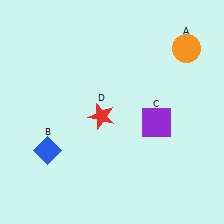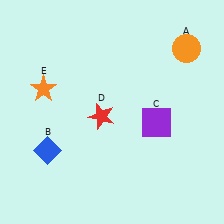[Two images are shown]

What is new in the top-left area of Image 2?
An orange star (E) was added in the top-left area of Image 2.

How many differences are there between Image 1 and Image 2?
There is 1 difference between the two images.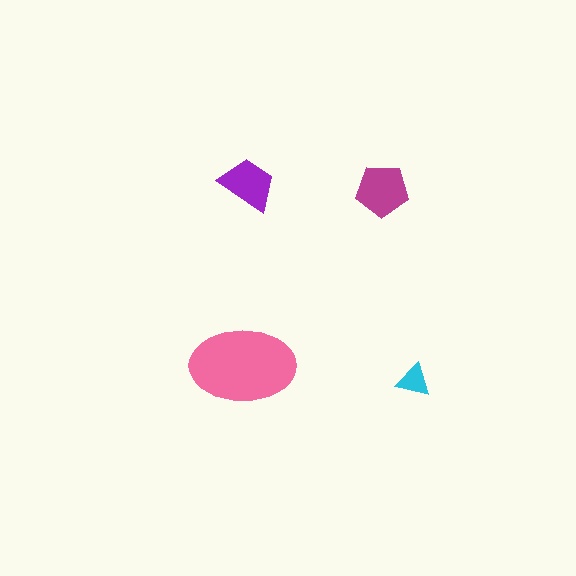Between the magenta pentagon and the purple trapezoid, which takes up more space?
The magenta pentagon.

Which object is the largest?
The pink ellipse.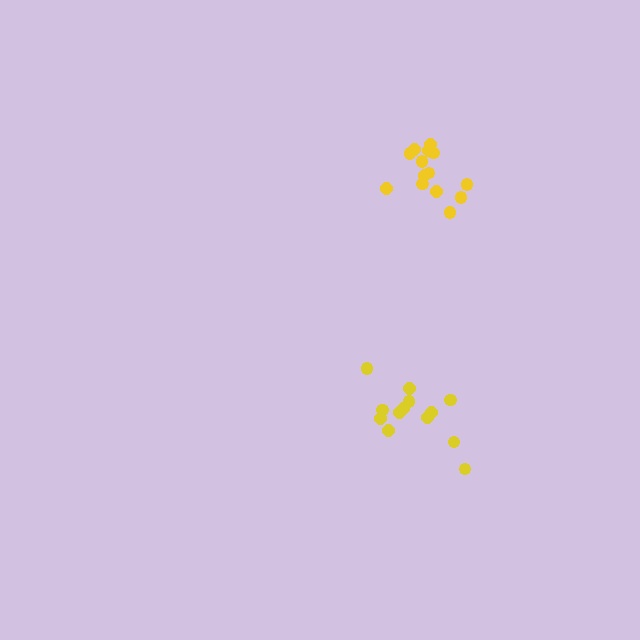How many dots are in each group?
Group 1: 14 dots, Group 2: 13 dots (27 total).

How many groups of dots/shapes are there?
There are 2 groups.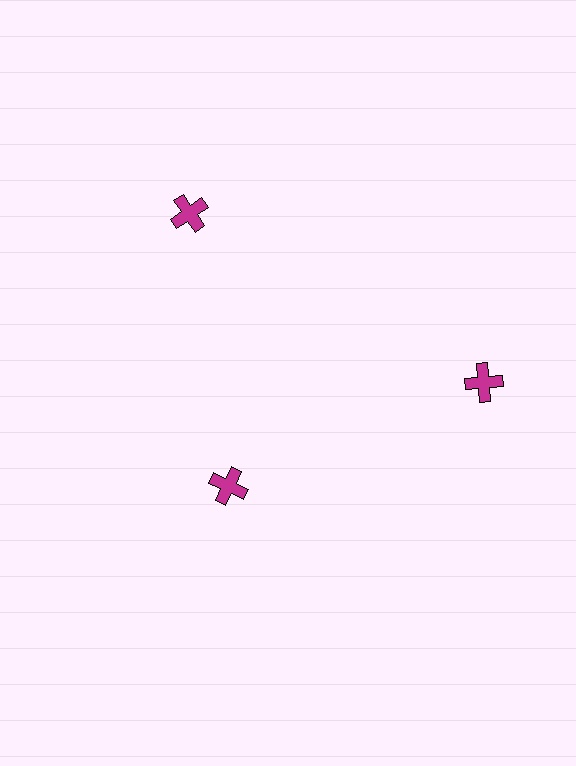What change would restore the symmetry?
The symmetry would be restored by moving it outward, back onto the ring so that all 3 crosses sit at equal angles and equal distance from the center.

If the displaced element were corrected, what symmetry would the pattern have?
It would have 3-fold rotational symmetry — the pattern would map onto itself every 120 degrees.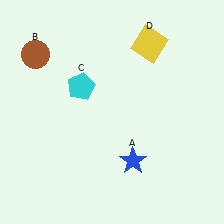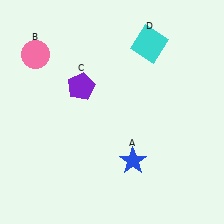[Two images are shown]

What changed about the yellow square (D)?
In Image 1, D is yellow. In Image 2, it changed to cyan.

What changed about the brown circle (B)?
In Image 1, B is brown. In Image 2, it changed to pink.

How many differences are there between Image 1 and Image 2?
There are 3 differences between the two images.